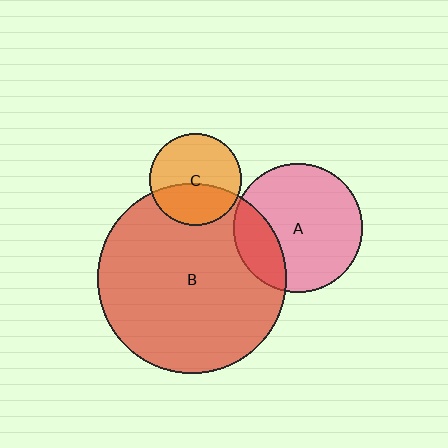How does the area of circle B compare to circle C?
Approximately 4.3 times.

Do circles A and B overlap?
Yes.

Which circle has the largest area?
Circle B (red).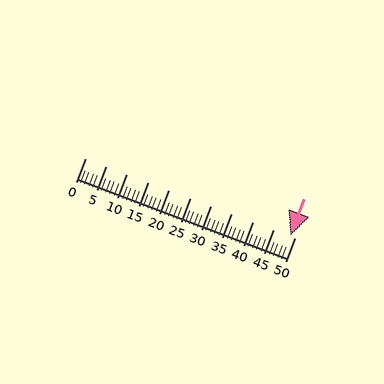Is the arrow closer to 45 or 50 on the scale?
The arrow is closer to 50.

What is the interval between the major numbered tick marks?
The major tick marks are spaced 5 units apart.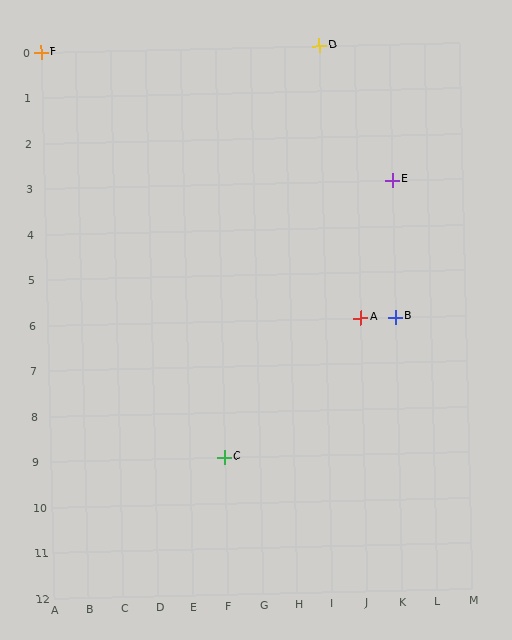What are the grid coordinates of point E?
Point E is at grid coordinates (K, 3).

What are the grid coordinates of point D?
Point D is at grid coordinates (I, 0).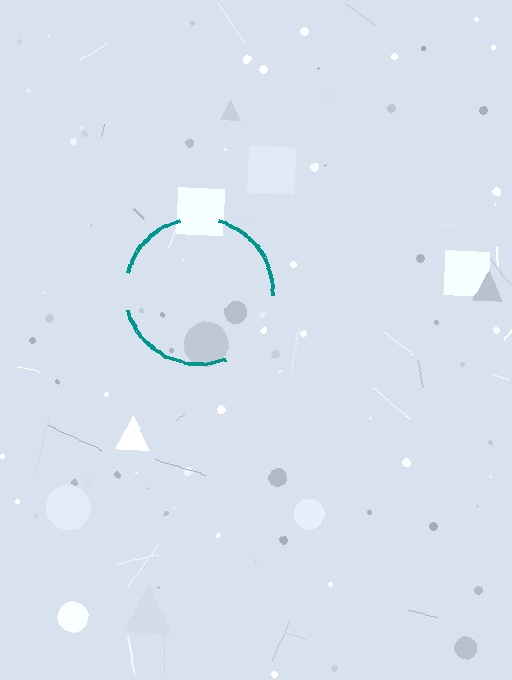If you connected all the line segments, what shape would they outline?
They would outline a circle.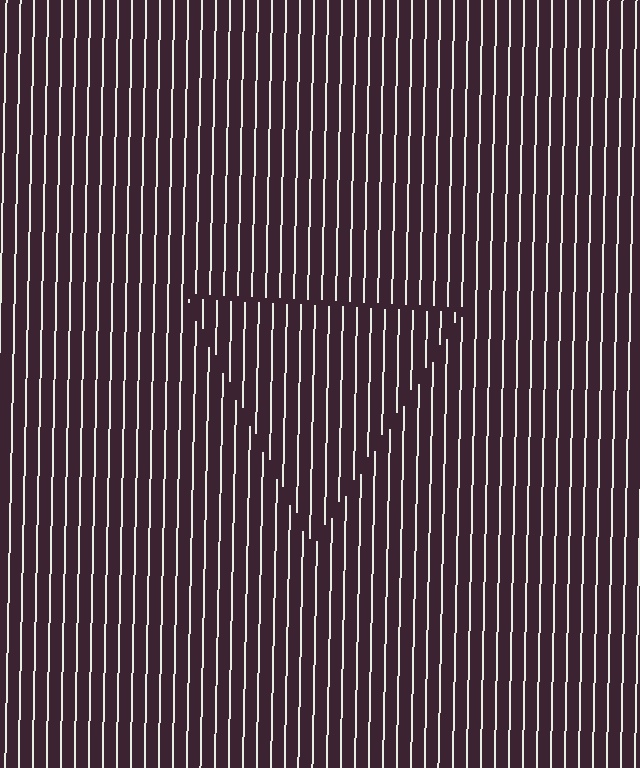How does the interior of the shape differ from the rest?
The interior of the shape contains the same grating, shifted by half a period — the contour is defined by the phase discontinuity where line-ends from the inner and outer gratings abut.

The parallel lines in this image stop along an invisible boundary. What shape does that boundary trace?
An illusory triangle. The interior of the shape contains the same grating, shifted by half a period — the contour is defined by the phase discontinuity where line-ends from the inner and outer gratings abut.